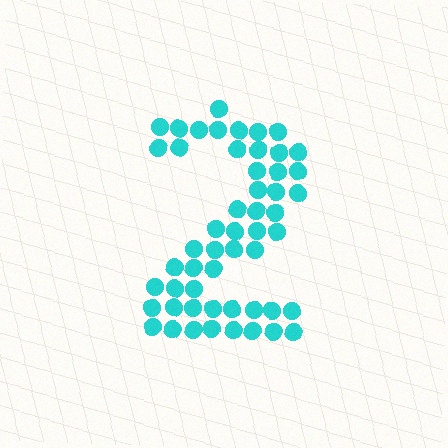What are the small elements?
The small elements are circles.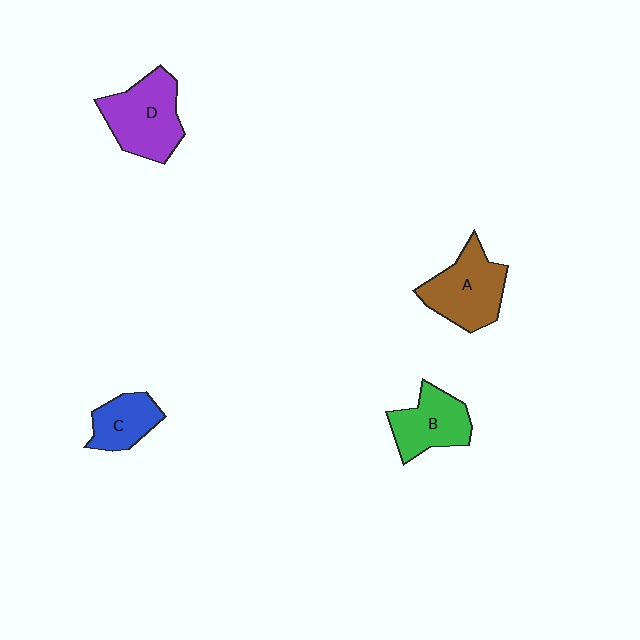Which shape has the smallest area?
Shape C (blue).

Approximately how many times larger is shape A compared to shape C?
Approximately 1.6 times.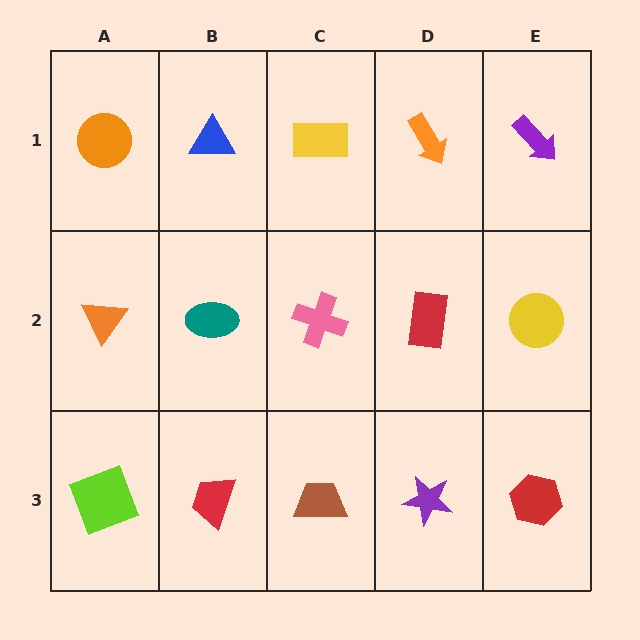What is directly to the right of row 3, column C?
A purple star.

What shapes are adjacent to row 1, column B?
A teal ellipse (row 2, column B), an orange circle (row 1, column A), a yellow rectangle (row 1, column C).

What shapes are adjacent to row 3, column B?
A teal ellipse (row 2, column B), a lime square (row 3, column A), a brown trapezoid (row 3, column C).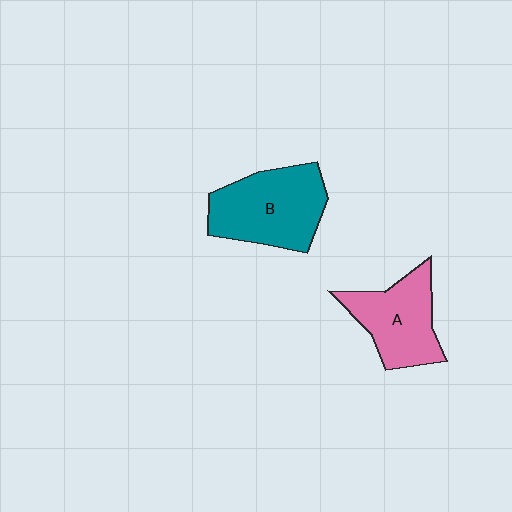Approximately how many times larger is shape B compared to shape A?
Approximately 1.2 times.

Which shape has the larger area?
Shape B (teal).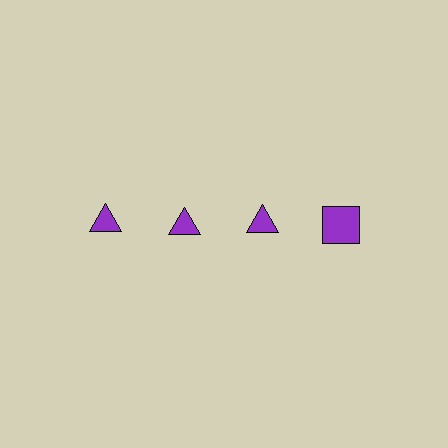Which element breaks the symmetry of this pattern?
The purple square in the top row, second from right column breaks the symmetry. All other shapes are purple triangles.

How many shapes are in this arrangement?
There are 4 shapes arranged in a grid pattern.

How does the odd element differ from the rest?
It has a different shape: square instead of triangle.